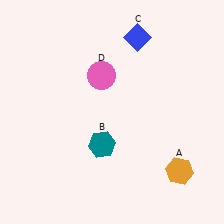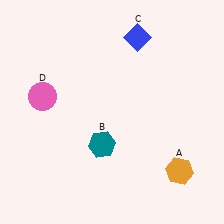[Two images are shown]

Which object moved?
The pink circle (D) moved left.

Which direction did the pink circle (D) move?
The pink circle (D) moved left.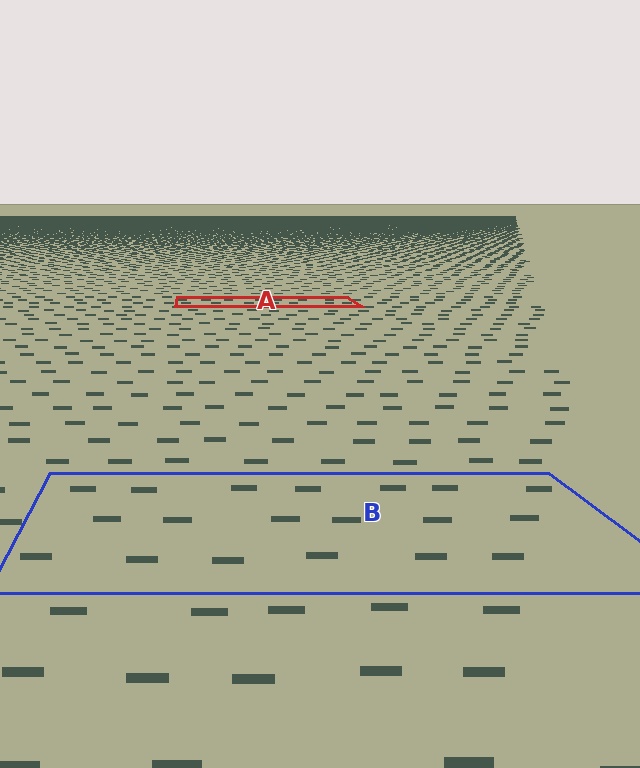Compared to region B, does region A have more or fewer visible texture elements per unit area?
Region A has more texture elements per unit area — they are packed more densely because it is farther away.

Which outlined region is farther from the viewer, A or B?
Region A is farther from the viewer — the texture elements inside it appear smaller and more densely packed.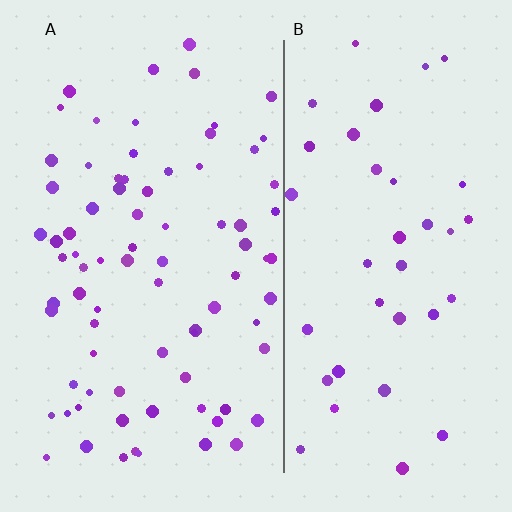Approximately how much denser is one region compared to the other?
Approximately 2.0× — region A over region B.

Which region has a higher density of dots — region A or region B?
A (the left).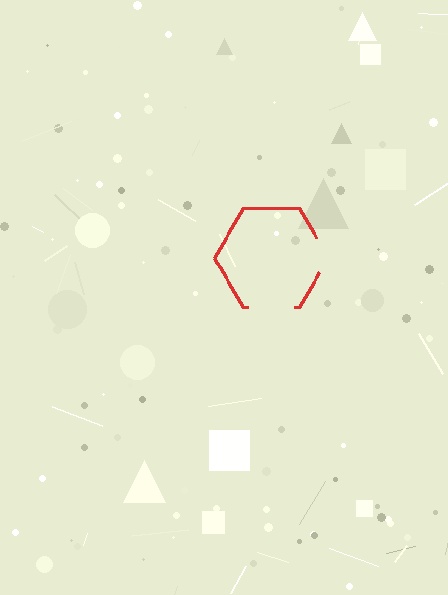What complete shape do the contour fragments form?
The contour fragments form a hexagon.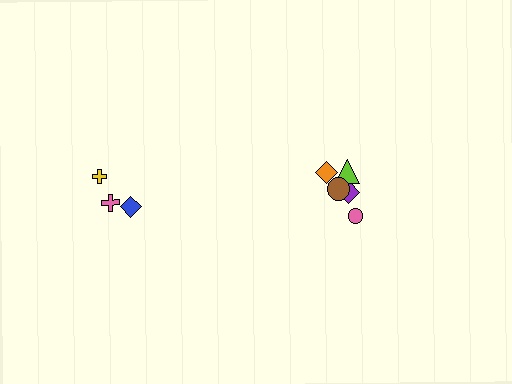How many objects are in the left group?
There are 3 objects.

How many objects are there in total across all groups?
There are 8 objects.